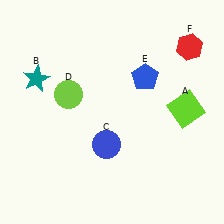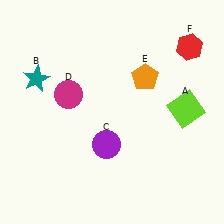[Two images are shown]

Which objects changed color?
C changed from blue to purple. D changed from lime to magenta. E changed from blue to orange.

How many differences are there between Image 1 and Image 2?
There are 3 differences between the two images.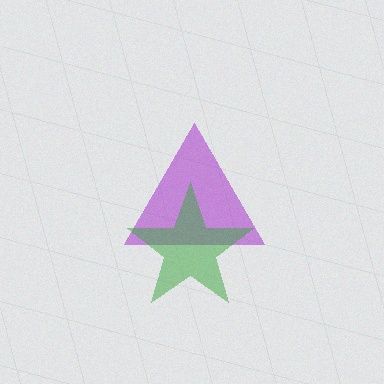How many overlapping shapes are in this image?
There are 2 overlapping shapes in the image.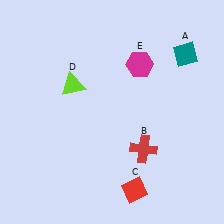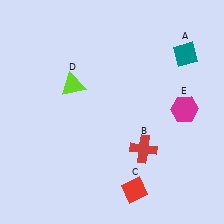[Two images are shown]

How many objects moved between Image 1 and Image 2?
1 object moved between the two images.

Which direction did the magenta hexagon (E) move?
The magenta hexagon (E) moved down.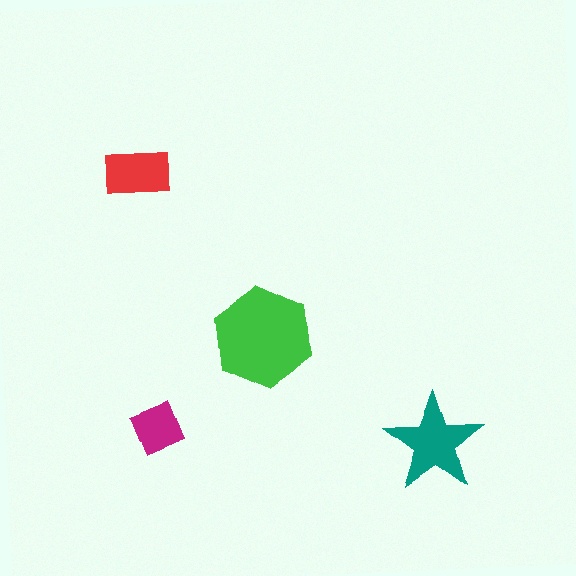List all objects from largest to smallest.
The green hexagon, the teal star, the red rectangle, the magenta diamond.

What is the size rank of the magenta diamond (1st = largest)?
4th.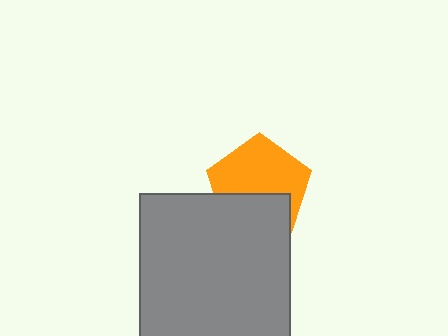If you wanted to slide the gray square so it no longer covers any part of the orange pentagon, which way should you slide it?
Slide it down — that is the most direct way to separate the two shapes.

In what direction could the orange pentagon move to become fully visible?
The orange pentagon could move up. That would shift it out from behind the gray square entirely.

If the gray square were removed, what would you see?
You would see the complete orange pentagon.